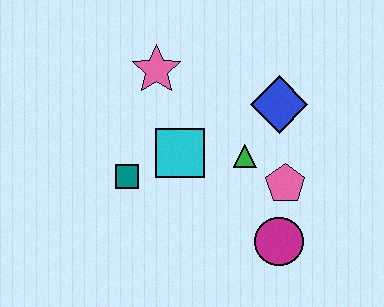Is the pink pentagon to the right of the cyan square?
Yes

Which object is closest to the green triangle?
The pink pentagon is closest to the green triangle.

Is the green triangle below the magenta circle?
No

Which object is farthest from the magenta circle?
The pink star is farthest from the magenta circle.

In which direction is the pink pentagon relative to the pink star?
The pink pentagon is to the right of the pink star.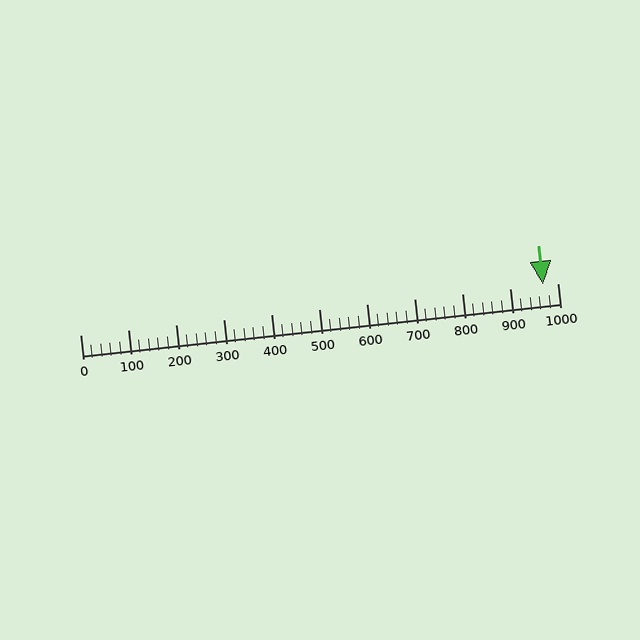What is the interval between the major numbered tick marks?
The major tick marks are spaced 100 units apart.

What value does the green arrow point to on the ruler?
The green arrow points to approximately 970.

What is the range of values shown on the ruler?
The ruler shows values from 0 to 1000.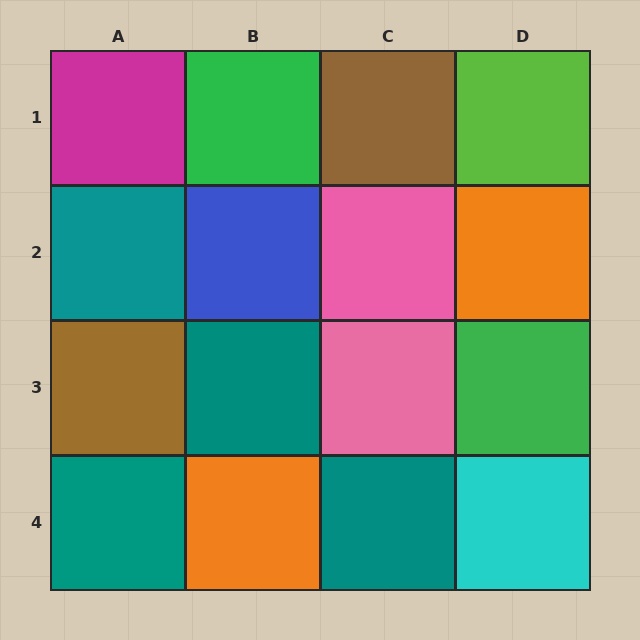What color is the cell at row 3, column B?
Teal.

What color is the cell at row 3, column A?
Brown.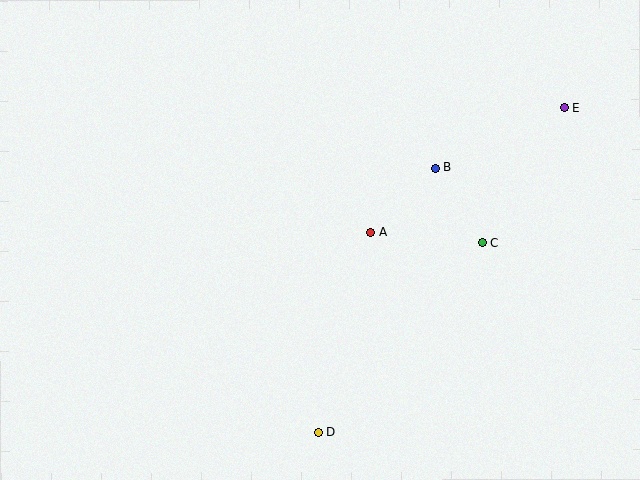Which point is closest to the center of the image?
Point A at (371, 232) is closest to the center.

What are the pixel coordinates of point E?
Point E is at (565, 108).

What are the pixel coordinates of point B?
Point B is at (435, 168).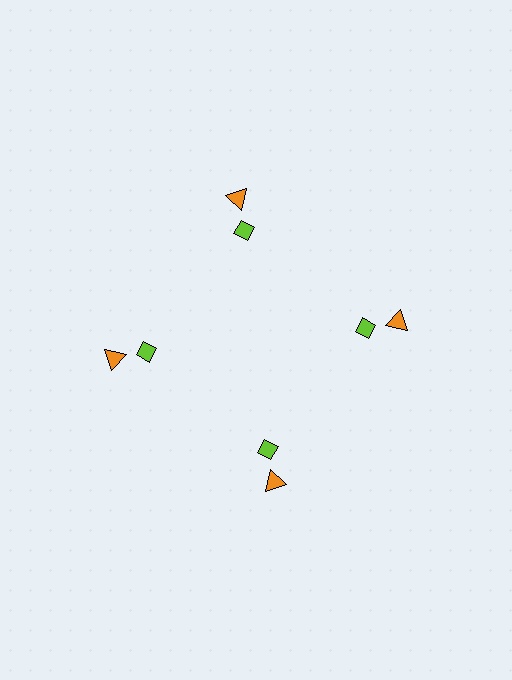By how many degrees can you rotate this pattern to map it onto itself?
The pattern maps onto itself every 90 degrees of rotation.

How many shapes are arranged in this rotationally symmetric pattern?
There are 8 shapes, arranged in 4 groups of 2.